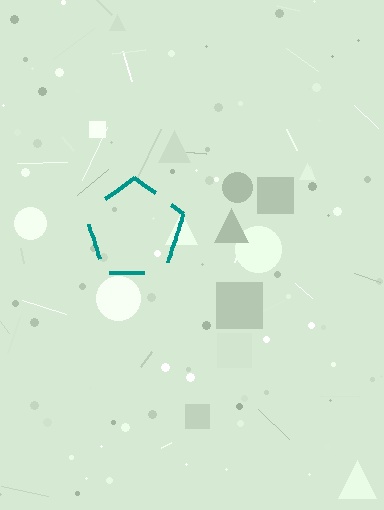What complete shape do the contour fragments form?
The contour fragments form a pentagon.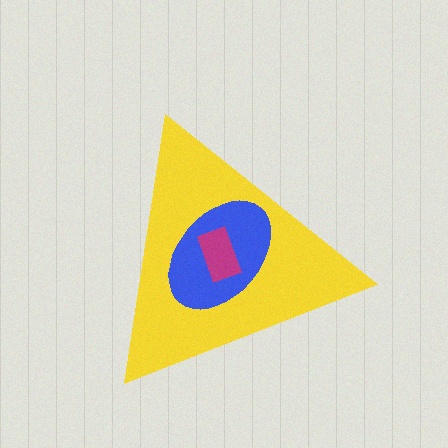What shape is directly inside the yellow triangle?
The blue ellipse.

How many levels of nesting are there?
3.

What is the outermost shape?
The yellow triangle.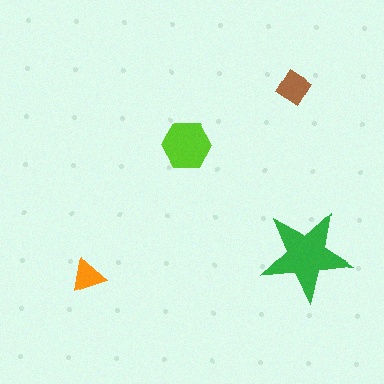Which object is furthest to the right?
The green star is rightmost.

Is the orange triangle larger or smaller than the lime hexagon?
Smaller.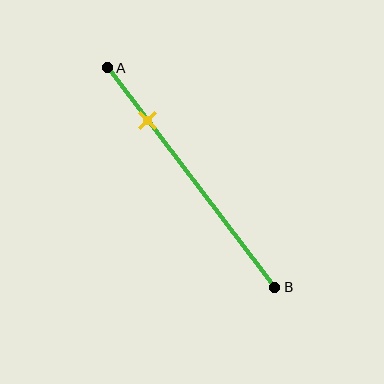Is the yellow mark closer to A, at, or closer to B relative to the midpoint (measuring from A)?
The yellow mark is closer to point A than the midpoint of segment AB.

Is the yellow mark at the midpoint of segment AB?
No, the mark is at about 25% from A, not at the 50% midpoint.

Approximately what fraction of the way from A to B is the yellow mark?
The yellow mark is approximately 25% of the way from A to B.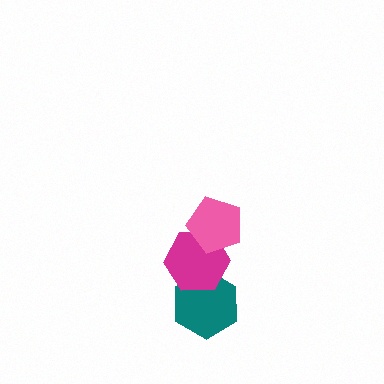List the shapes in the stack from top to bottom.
From top to bottom: the pink pentagon, the magenta hexagon, the teal hexagon.